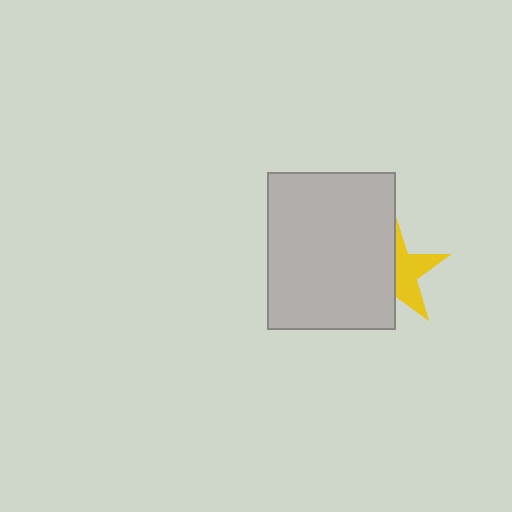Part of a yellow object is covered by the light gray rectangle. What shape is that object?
It is a star.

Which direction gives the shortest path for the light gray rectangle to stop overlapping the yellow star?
Moving left gives the shortest separation.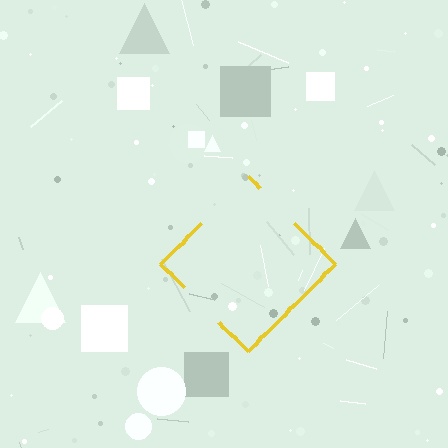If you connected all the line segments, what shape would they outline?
They would outline a diamond.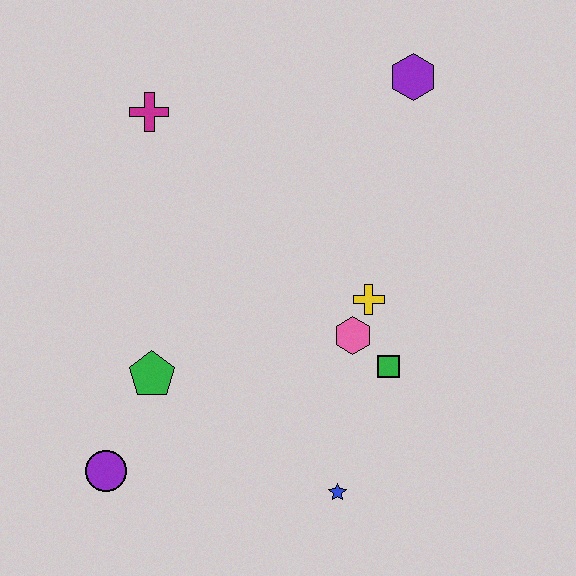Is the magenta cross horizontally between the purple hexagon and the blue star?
No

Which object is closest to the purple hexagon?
The yellow cross is closest to the purple hexagon.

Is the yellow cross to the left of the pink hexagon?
No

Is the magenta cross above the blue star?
Yes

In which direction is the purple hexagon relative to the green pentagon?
The purple hexagon is above the green pentagon.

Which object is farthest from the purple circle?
The purple hexagon is farthest from the purple circle.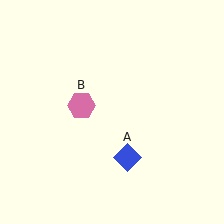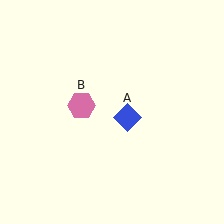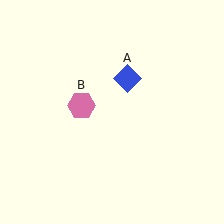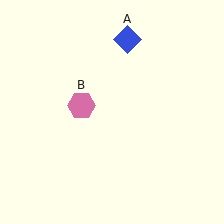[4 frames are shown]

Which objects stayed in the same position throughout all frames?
Pink hexagon (object B) remained stationary.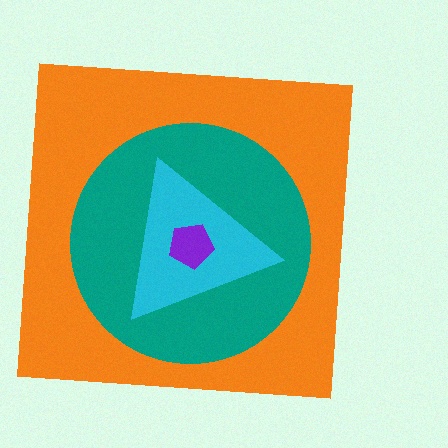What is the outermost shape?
The orange square.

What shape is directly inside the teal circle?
The cyan triangle.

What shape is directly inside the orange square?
The teal circle.